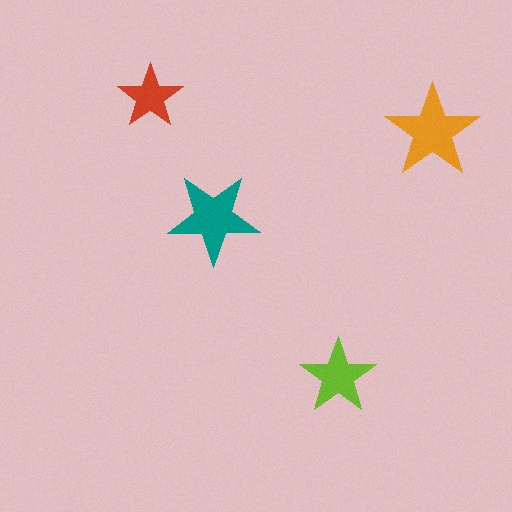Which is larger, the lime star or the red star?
The lime one.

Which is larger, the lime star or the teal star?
The teal one.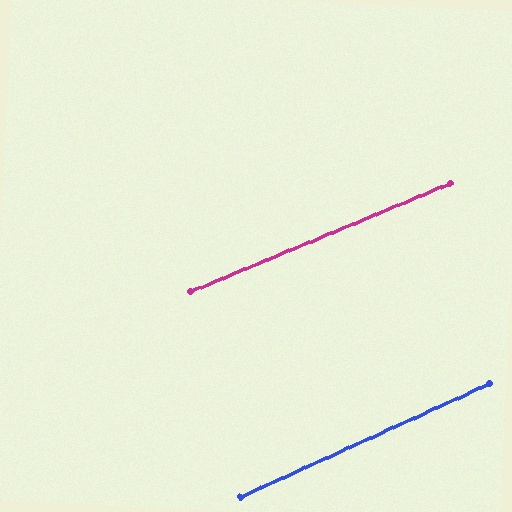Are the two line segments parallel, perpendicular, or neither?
Parallel — their directions differ by only 1.9°.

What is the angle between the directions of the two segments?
Approximately 2 degrees.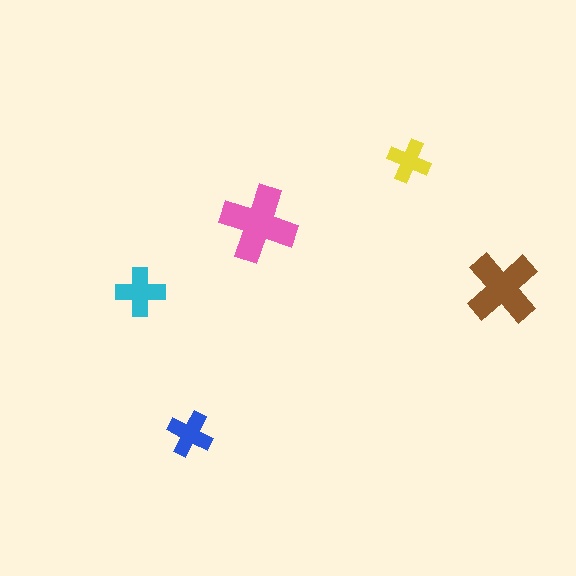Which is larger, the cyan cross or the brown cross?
The brown one.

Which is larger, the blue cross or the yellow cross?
The blue one.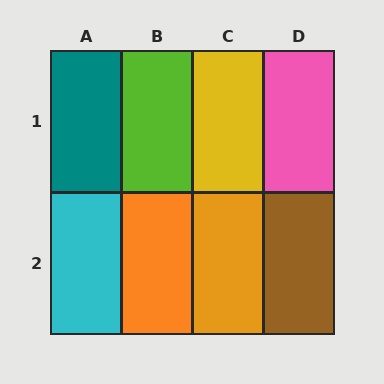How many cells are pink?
1 cell is pink.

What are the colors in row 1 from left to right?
Teal, lime, yellow, pink.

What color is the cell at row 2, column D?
Brown.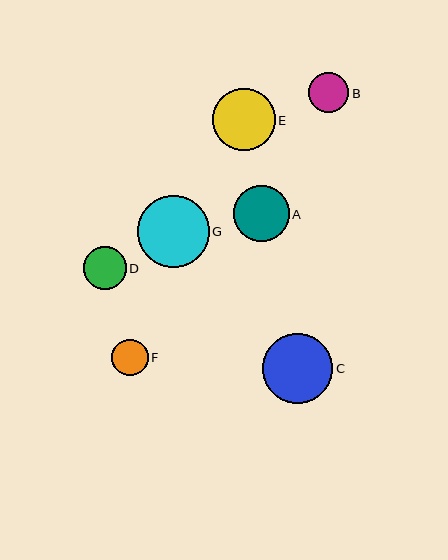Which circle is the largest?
Circle G is the largest with a size of approximately 72 pixels.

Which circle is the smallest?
Circle F is the smallest with a size of approximately 36 pixels.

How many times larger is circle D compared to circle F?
Circle D is approximately 1.2 times the size of circle F.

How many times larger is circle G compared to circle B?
Circle G is approximately 1.8 times the size of circle B.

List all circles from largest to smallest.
From largest to smallest: G, C, E, A, D, B, F.